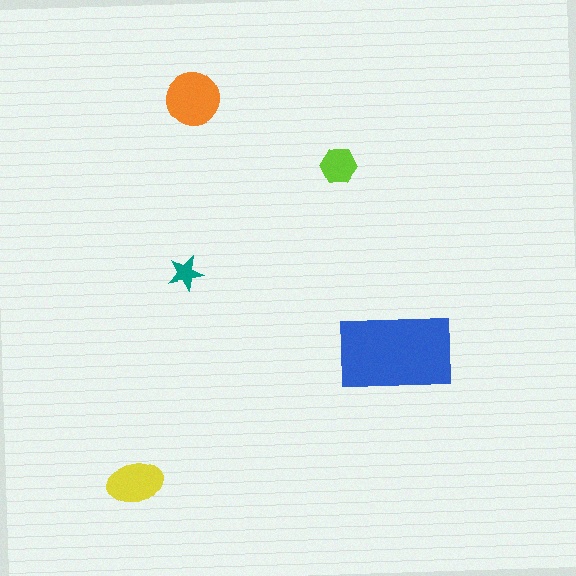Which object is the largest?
The blue rectangle.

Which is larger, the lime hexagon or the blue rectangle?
The blue rectangle.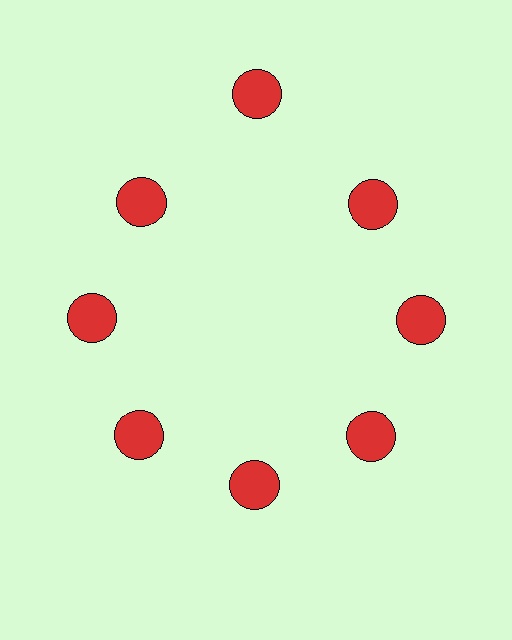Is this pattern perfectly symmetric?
No. The 8 red circles are arranged in a ring, but one element near the 12 o'clock position is pushed outward from the center, breaking the 8-fold rotational symmetry.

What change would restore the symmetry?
The symmetry would be restored by moving it inward, back onto the ring so that all 8 circles sit at equal angles and equal distance from the center.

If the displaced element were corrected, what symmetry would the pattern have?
It would have 8-fold rotational symmetry — the pattern would map onto itself every 45 degrees.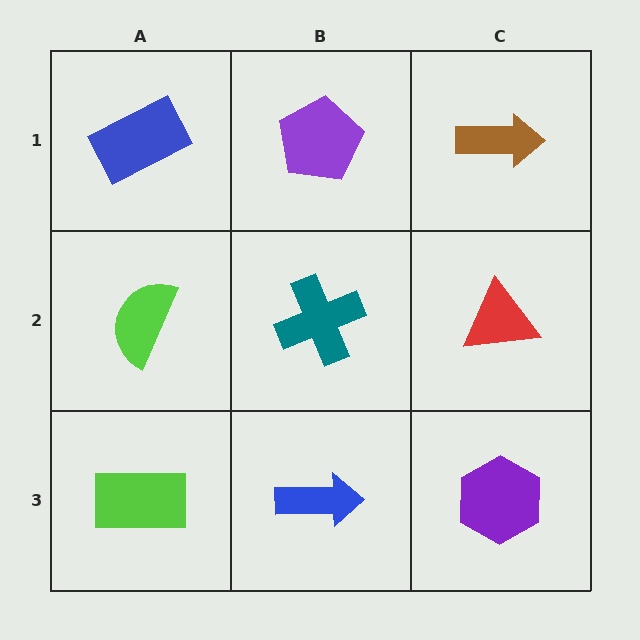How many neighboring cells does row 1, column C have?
2.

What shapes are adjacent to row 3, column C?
A red triangle (row 2, column C), a blue arrow (row 3, column B).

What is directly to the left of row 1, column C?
A purple pentagon.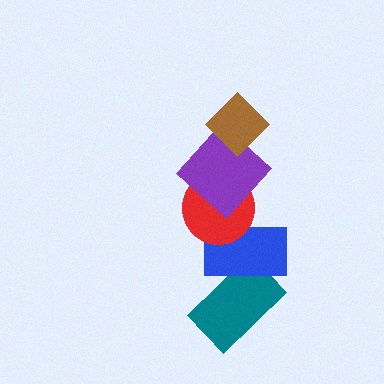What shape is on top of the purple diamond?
The brown diamond is on top of the purple diamond.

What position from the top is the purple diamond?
The purple diamond is 2nd from the top.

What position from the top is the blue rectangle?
The blue rectangle is 4th from the top.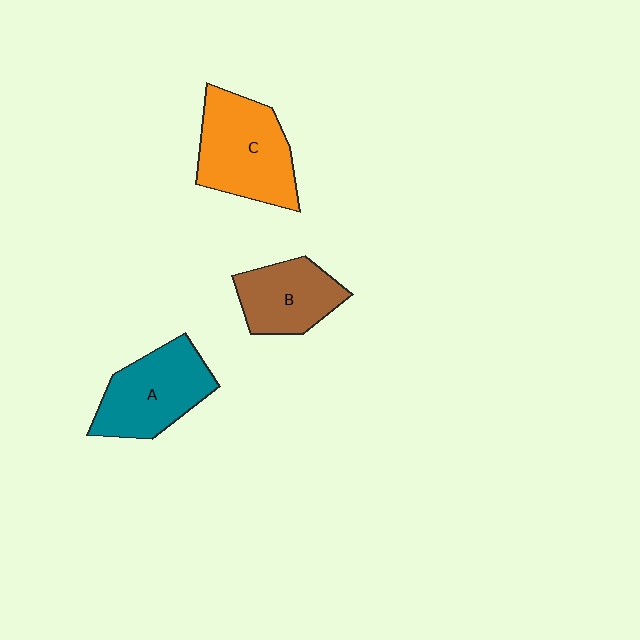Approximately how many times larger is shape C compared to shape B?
Approximately 1.4 times.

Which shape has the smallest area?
Shape B (brown).